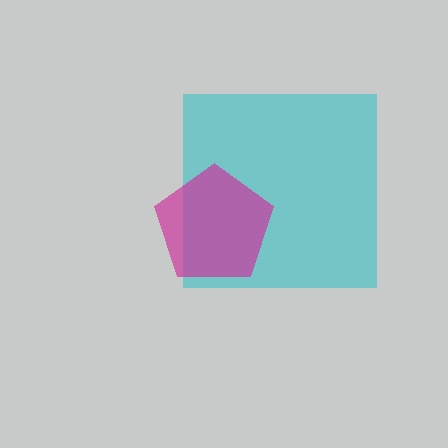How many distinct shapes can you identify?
There are 2 distinct shapes: a cyan square, a magenta pentagon.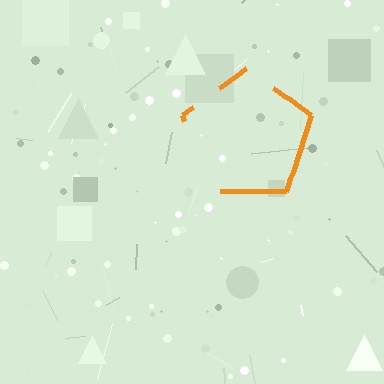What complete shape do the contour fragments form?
The contour fragments form a pentagon.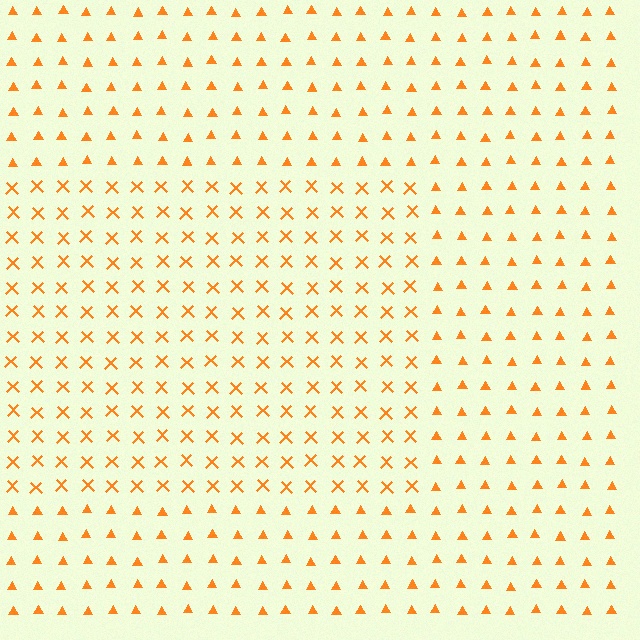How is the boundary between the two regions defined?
The boundary is defined by a change in element shape: X marks inside vs. triangles outside. All elements share the same color and spacing.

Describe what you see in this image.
The image is filled with small orange elements arranged in a uniform grid. A rectangle-shaped region contains X marks, while the surrounding area contains triangles. The boundary is defined purely by the change in element shape.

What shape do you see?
I see a rectangle.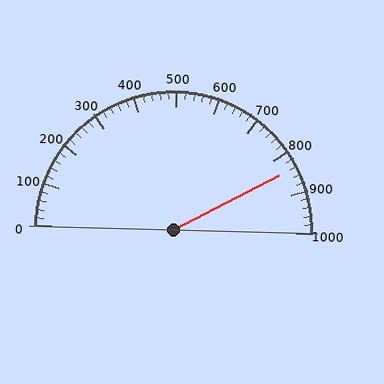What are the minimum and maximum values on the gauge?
The gauge ranges from 0 to 1000.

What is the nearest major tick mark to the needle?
The nearest major tick mark is 800.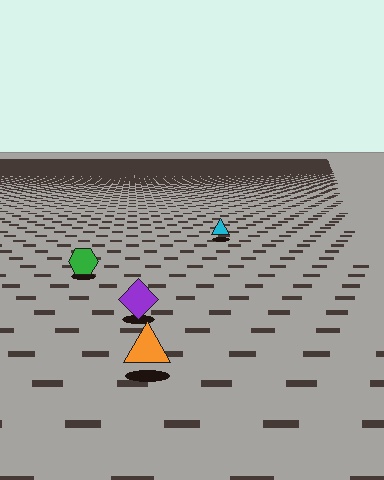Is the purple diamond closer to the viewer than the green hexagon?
Yes. The purple diamond is closer — you can tell from the texture gradient: the ground texture is coarser near it.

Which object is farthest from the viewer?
The cyan triangle is farthest from the viewer. It appears smaller and the ground texture around it is denser.